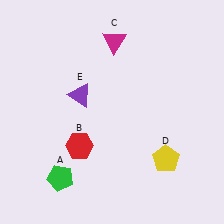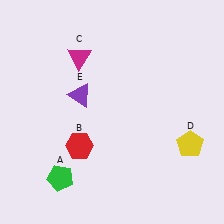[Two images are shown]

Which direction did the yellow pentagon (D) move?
The yellow pentagon (D) moved right.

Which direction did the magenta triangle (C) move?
The magenta triangle (C) moved left.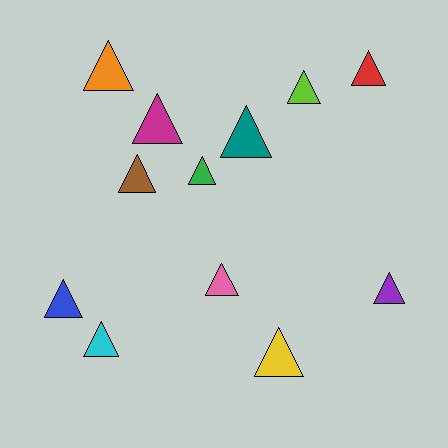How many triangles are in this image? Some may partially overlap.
There are 12 triangles.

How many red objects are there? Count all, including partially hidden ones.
There is 1 red object.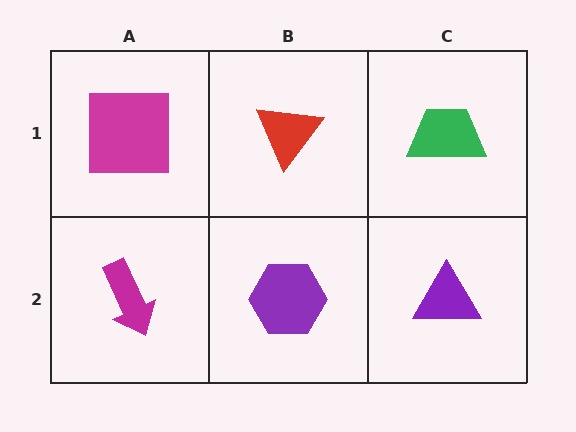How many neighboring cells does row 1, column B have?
3.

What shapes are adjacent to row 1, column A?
A magenta arrow (row 2, column A), a red triangle (row 1, column B).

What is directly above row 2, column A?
A magenta square.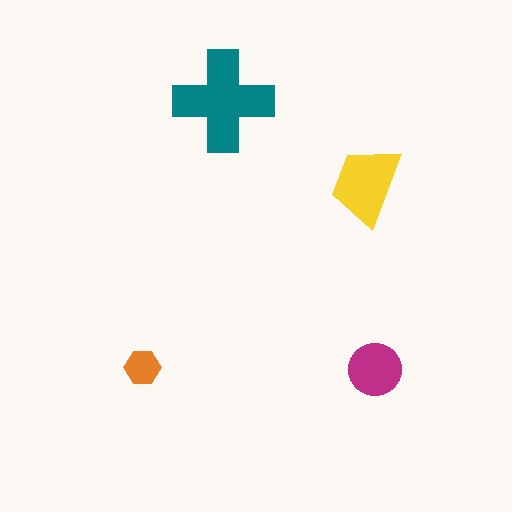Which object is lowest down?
The magenta circle is bottommost.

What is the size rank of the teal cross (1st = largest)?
1st.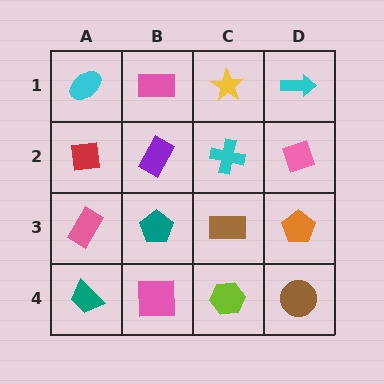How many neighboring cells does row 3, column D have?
3.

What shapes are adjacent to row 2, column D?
A cyan arrow (row 1, column D), an orange pentagon (row 3, column D), a cyan cross (row 2, column C).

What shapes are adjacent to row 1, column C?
A cyan cross (row 2, column C), a pink rectangle (row 1, column B), a cyan arrow (row 1, column D).